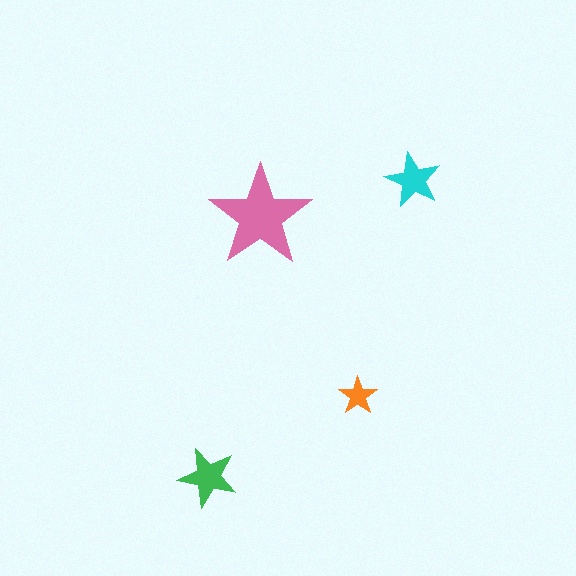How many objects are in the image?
There are 4 objects in the image.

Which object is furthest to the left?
The green star is leftmost.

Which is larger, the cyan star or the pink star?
The pink one.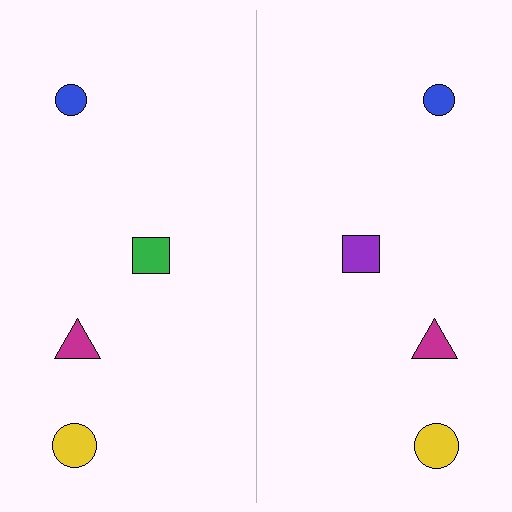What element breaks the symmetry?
The purple square on the right side breaks the symmetry — its mirror counterpart is green.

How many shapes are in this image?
There are 8 shapes in this image.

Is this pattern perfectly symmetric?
No, the pattern is not perfectly symmetric. The purple square on the right side breaks the symmetry — its mirror counterpart is green.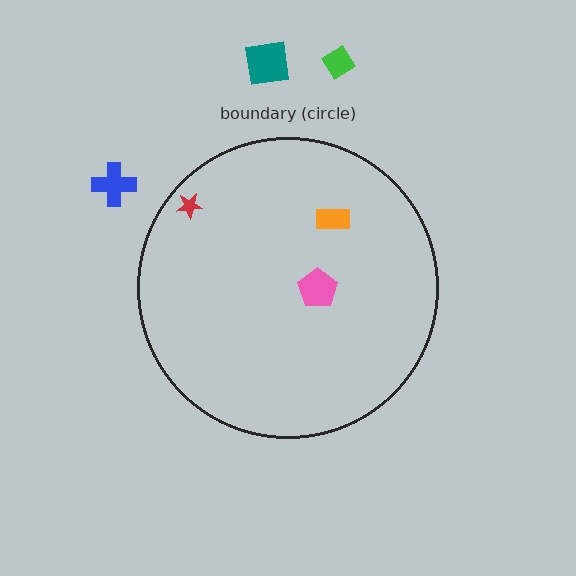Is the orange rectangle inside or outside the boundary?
Inside.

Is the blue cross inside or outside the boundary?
Outside.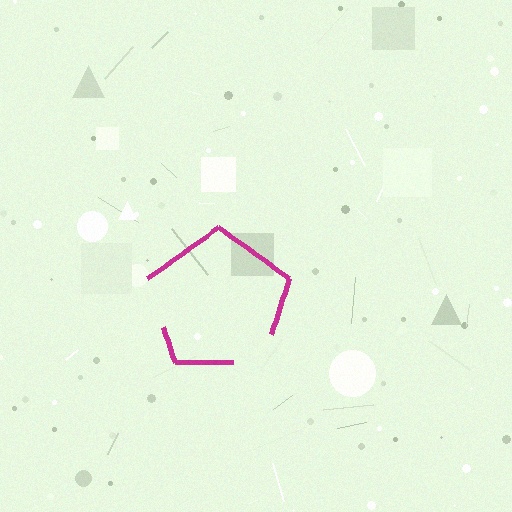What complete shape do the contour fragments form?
The contour fragments form a pentagon.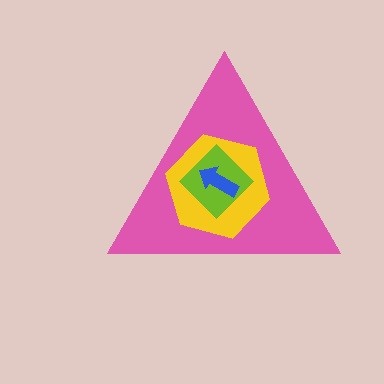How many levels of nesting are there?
4.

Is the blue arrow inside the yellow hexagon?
Yes.